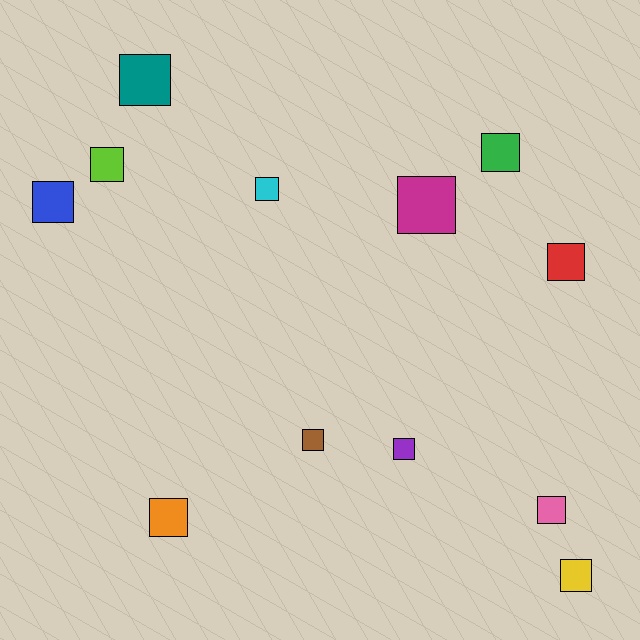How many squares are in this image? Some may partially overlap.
There are 12 squares.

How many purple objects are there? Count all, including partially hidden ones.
There is 1 purple object.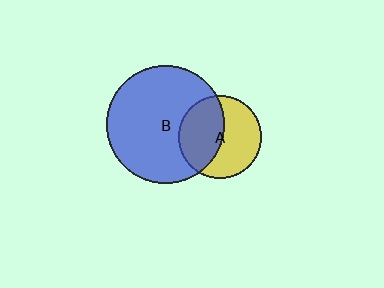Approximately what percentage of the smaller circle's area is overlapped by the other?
Approximately 50%.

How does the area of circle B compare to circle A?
Approximately 2.1 times.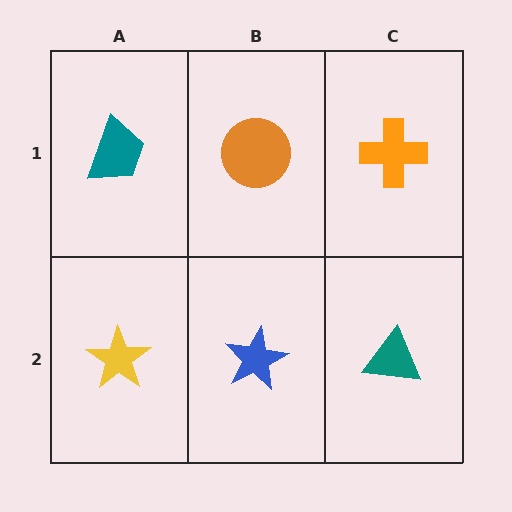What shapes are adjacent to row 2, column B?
An orange circle (row 1, column B), a yellow star (row 2, column A), a teal triangle (row 2, column C).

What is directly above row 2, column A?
A teal trapezoid.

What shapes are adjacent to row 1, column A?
A yellow star (row 2, column A), an orange circle (row 1, column B).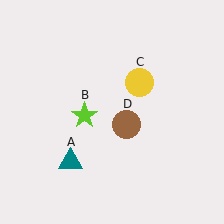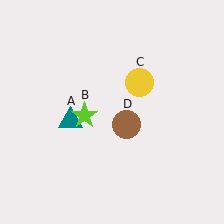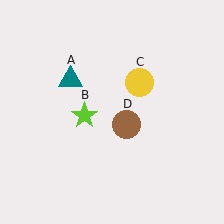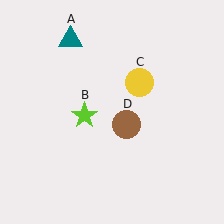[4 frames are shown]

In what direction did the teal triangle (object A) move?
The teal triangle (object A) moved up.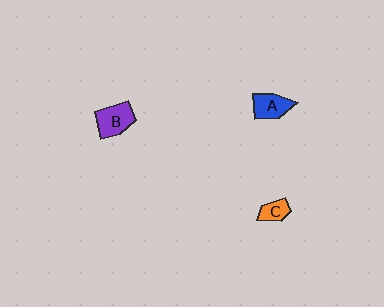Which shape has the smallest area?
Shape C (orange).